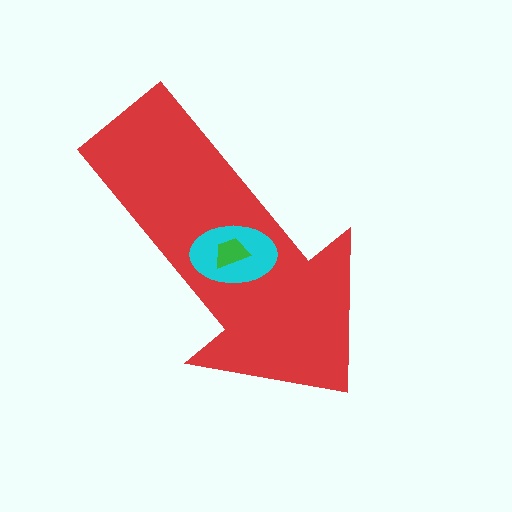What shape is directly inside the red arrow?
The cyan ellipse.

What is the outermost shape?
The red arrow.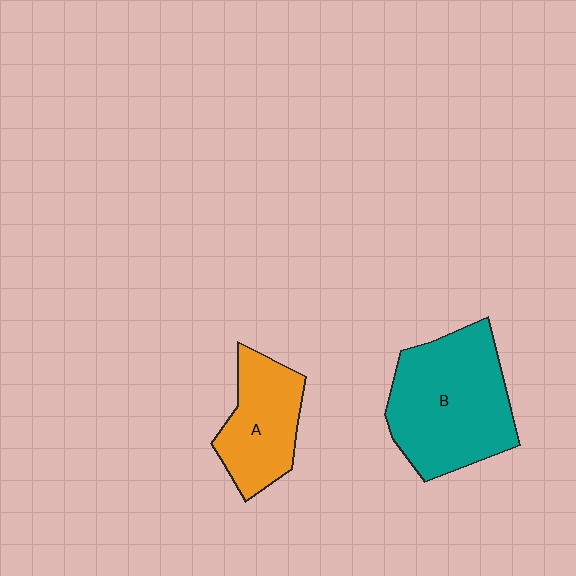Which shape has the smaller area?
Shape A (orange).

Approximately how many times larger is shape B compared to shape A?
Approximately 1.7 times.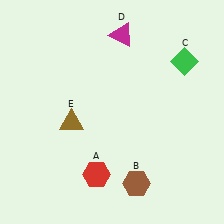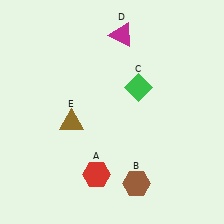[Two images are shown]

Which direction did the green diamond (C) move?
The green diamond (C) moved left.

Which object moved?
The green diamond (C) moved left.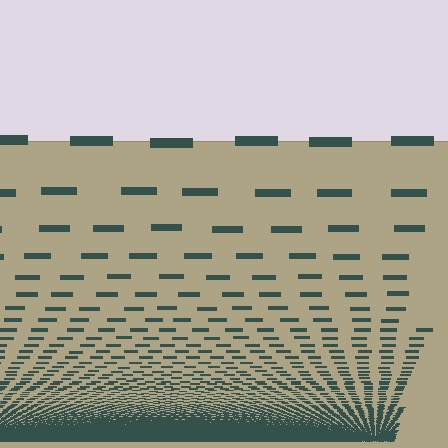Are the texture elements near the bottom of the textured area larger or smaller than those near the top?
Smaller. The gradient is inverted — elements near the bottom are smaller and denser.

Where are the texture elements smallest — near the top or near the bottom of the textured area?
Near the bottom.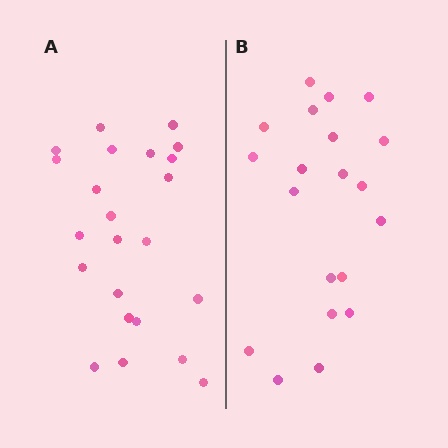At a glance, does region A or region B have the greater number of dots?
Region A (the left region) has more dots.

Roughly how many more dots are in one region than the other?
Region A has just a few more — roughly 2 or 3 more dots than region B.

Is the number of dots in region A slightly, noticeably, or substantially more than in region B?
Region A has only slightly more — the two regions are fairly close. The ratio is roughly 1.1 to 1.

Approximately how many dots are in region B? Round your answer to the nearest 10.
About 20 dots.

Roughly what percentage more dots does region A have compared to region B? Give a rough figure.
About 15% more.